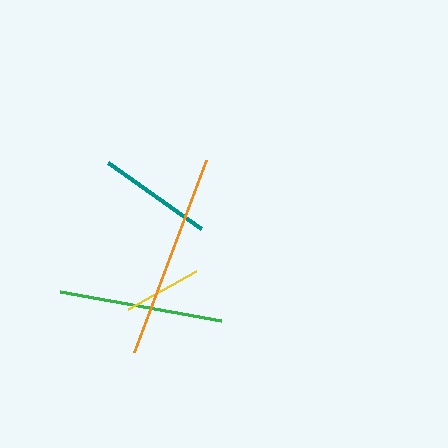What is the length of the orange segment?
The orange segment is approximately 205 pixels long.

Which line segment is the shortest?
The yellow line is the shortest at approximately 78 pixels.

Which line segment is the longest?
The orange line is the longest at approximately 205 pixels.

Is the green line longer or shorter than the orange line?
The orange line is longer than the green line.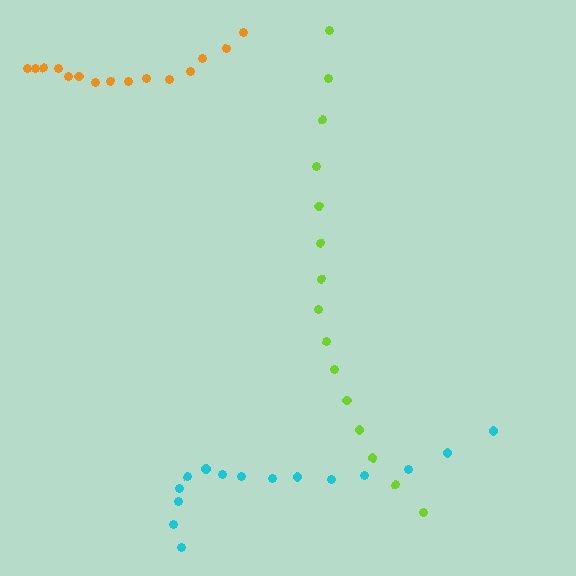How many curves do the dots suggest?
There are 3 distinct paths.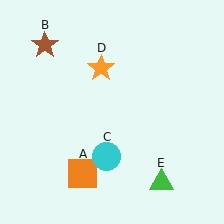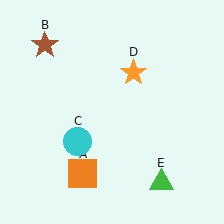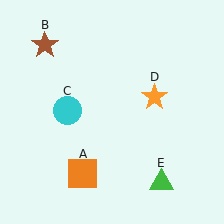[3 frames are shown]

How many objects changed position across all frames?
2 objects changed position: cyan circle (object C), orange star (object D).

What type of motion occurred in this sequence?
The cyan circle (object C), orange star (object D) rotated clockwise around the center of the scene.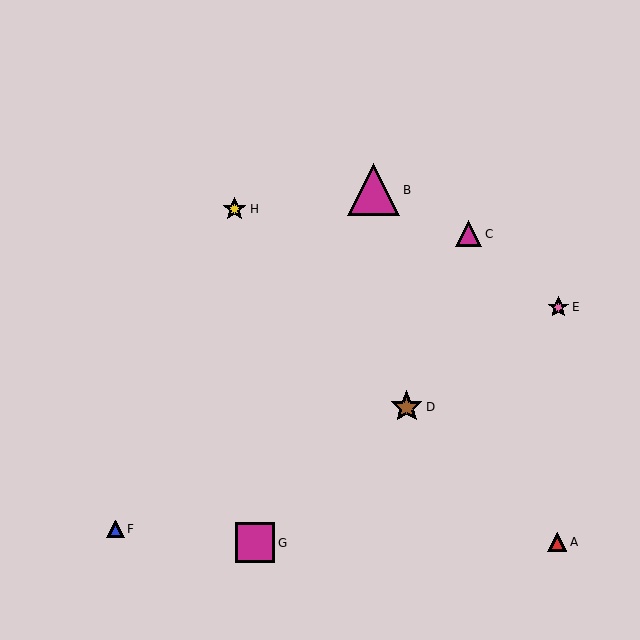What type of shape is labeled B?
Shape B is a magenta triangle.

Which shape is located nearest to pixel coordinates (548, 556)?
The red triangle (labeled A) at (557, 542) is nearest to that location.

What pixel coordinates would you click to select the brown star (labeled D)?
Click at (407, 407) to select the brown star D.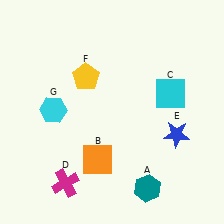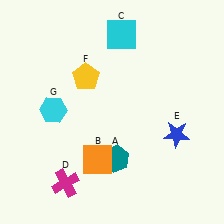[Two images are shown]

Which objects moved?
The objects that moved are: the teal hexagon (A), the cyan square (C).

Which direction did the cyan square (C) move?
The cyan square (C) moved up.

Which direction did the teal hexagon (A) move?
The teal hexagon (A) moved left.